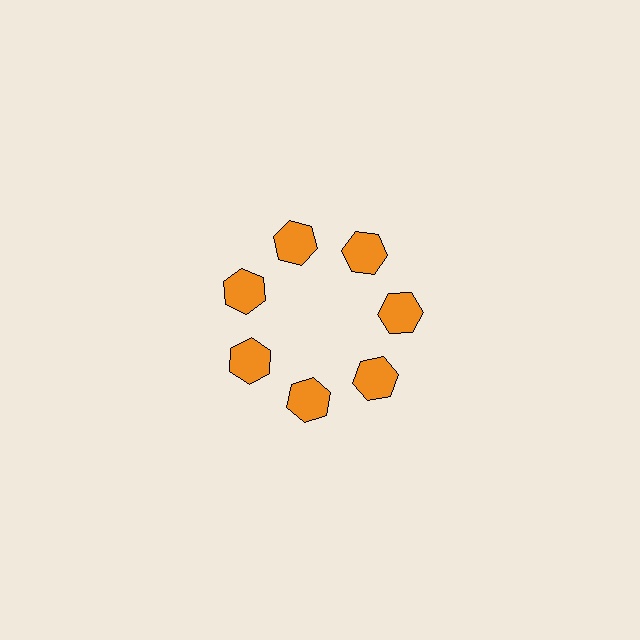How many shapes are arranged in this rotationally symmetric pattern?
There are 7 shapes, arranged in 7 groups of 1.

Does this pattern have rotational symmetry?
Yes, this pattern has 7-fold rotational symmetry. It looks the same after rotating 51 degrees around the center.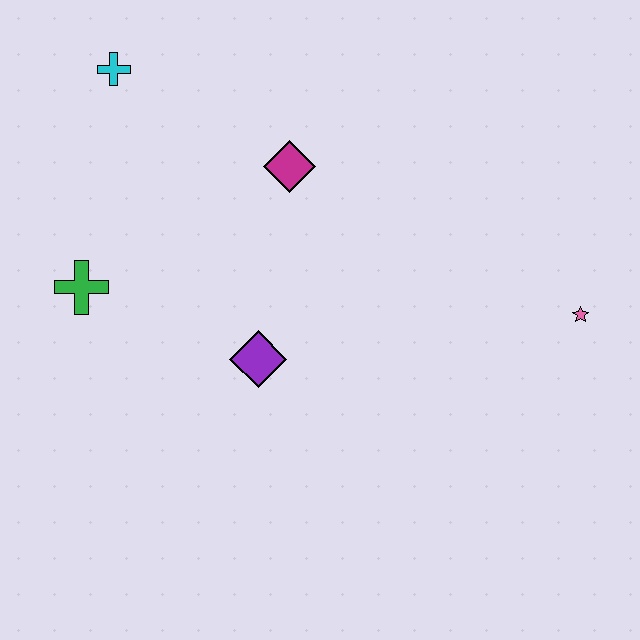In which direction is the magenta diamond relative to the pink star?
The magenta diamond is to the left of the pink star.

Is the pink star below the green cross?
Yes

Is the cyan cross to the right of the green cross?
Yes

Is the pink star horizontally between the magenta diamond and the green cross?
No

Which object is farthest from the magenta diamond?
The pink star is farthest from the magenta diamond.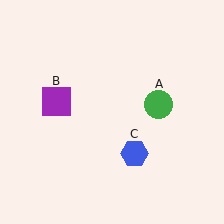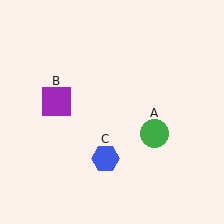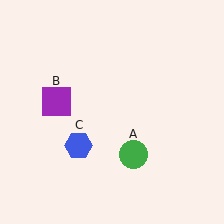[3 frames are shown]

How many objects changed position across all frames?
2 objects changed position: green circle (object A), blue hexagon (object C).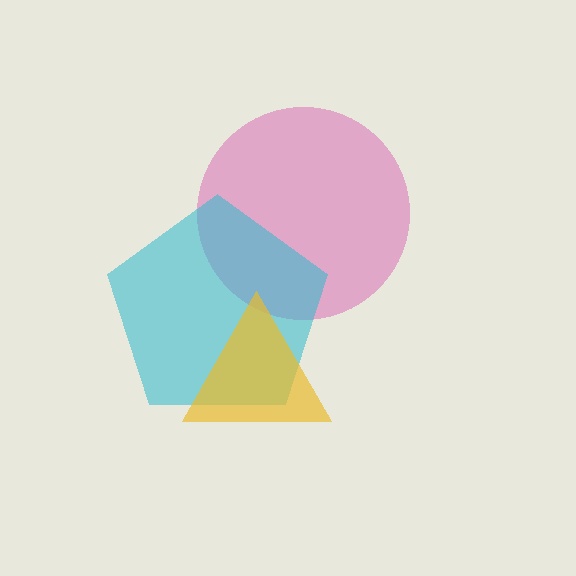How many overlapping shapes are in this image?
There are 3 overlapping shapes in the image.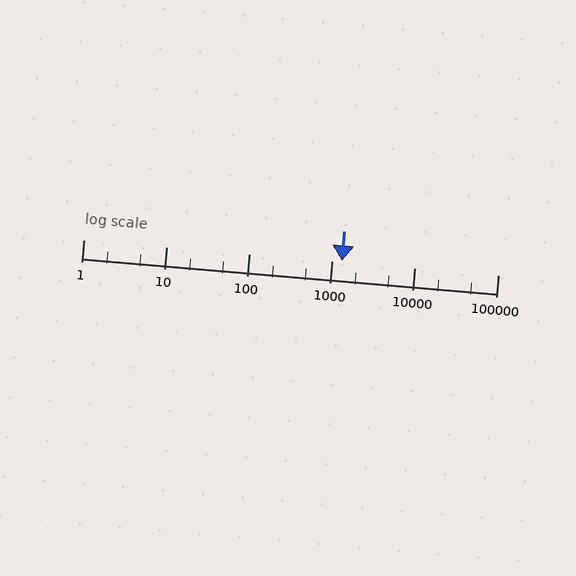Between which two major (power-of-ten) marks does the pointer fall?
The pointer is between 1000 and 10000.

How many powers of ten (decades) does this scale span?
The scale spans 5 decades, from 1 to 100000.